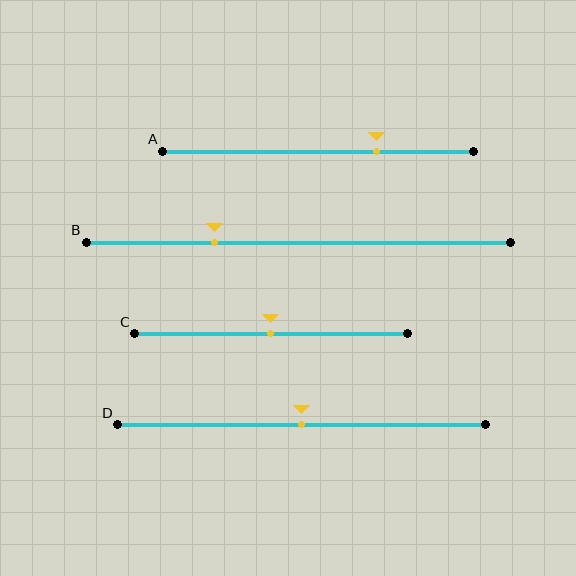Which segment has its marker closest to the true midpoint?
Segment C has its marker closest to the true midpoint.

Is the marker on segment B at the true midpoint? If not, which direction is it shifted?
No, the marker on segment B is shifted to the left by about 20% of the segment length.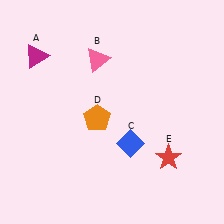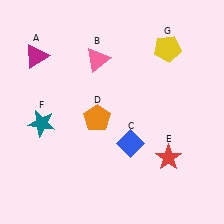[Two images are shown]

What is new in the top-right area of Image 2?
A yellow pentagon (G) was added in the top-right area of Image 2.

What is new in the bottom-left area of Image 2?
A teal star (F) was added in the bottom-left area of Image 2.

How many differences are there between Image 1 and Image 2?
There are 2 differences between the two images.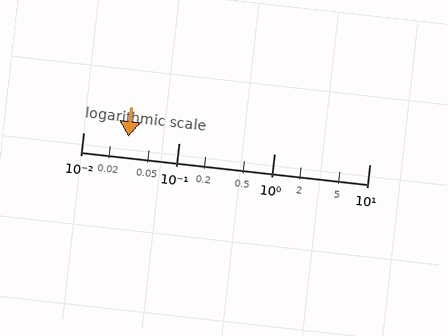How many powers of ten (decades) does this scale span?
The scale spans 3 decades, from 0.01 to 10.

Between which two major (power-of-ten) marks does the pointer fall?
The pointer is between 0.01 and 0.1.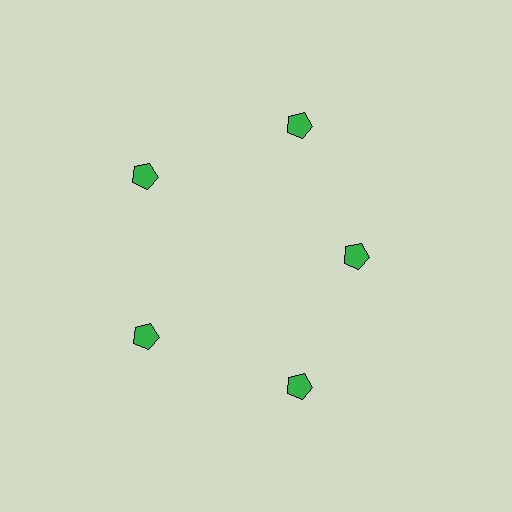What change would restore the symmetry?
The symmetry would be restored by moving it outward, back onto the ring so that all 5 pentagons sit at equal angles and equal distance from the center.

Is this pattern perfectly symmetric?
No. The 5 green pentagons are arranged in a ring, but one element near the 3 o'clock position is pulled inward toward the center, breaking the 5-fold rotational symmetry.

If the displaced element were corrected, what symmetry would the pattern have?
It would have 5-fold rotational symmetry — the pattern would map onto itself every 72 degrees.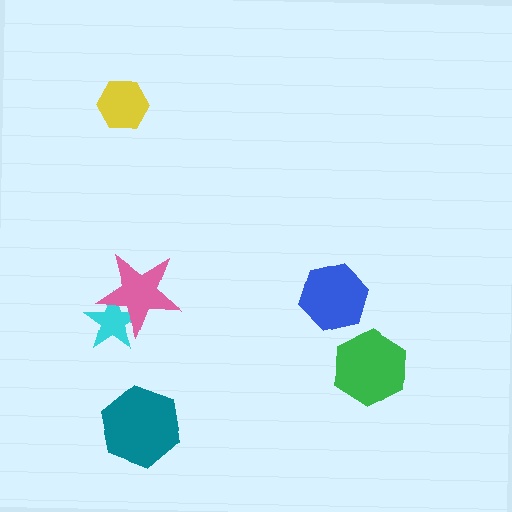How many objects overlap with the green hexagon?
0 objects overlap with the green hexagon.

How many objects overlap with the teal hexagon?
0 objects overlap with the teal hexagon.